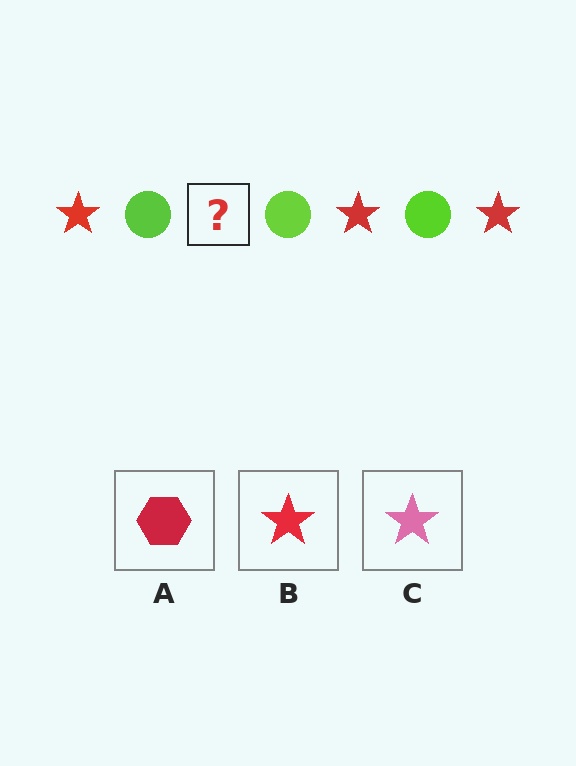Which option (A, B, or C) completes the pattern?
B.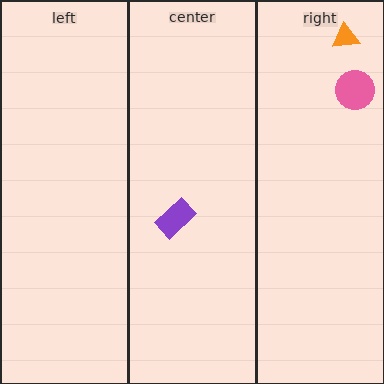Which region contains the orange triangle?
The right region.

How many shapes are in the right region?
2.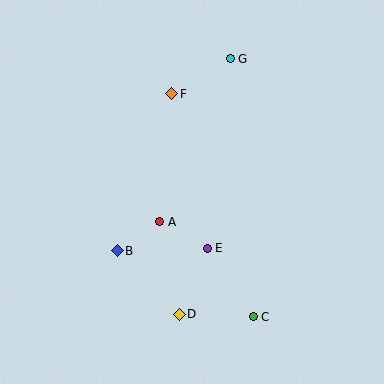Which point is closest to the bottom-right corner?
Point C is closest to the bottom-right corner.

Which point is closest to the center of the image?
Point A at (160, 222) is closest to the center.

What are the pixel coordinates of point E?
Point E is at (207, 248).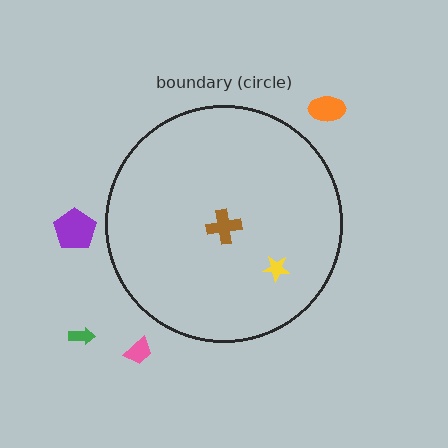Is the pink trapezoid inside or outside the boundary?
Outside.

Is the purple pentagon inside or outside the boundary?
Outside.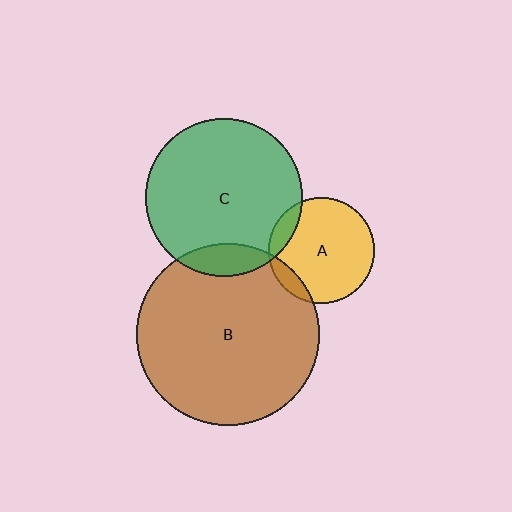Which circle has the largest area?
Circle B (brown).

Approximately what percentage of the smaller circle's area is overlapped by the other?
Approximately 10%.